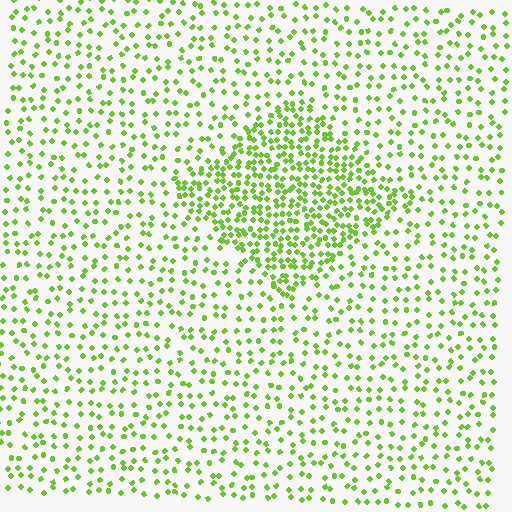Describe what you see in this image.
The image contains small lime elements arranged at two different densities. A diamond-shaped region is visible where the elements are more densely packed than the surrounding area.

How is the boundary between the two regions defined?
The boundary is defined by a change in element density (approximately 2.2x ratio). All elements are the same color, size, and shape.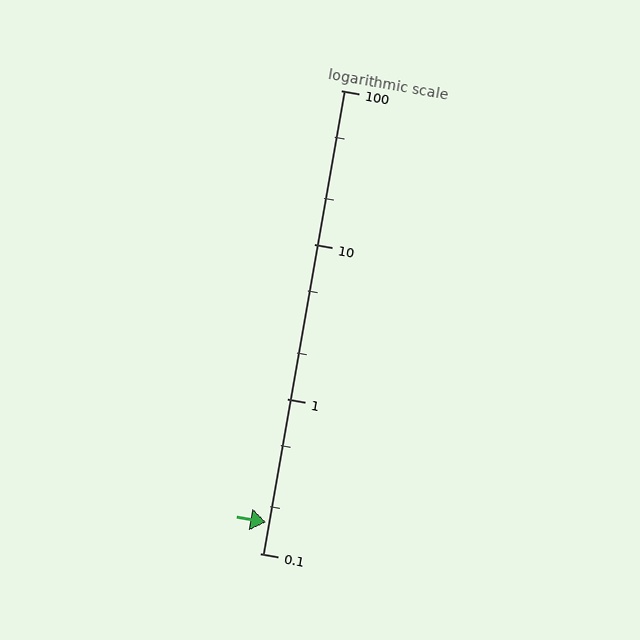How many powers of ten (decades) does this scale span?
The scale spans 3 decades, from 0.1 to 100.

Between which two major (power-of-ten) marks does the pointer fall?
The pointer is between 0.1 and 1.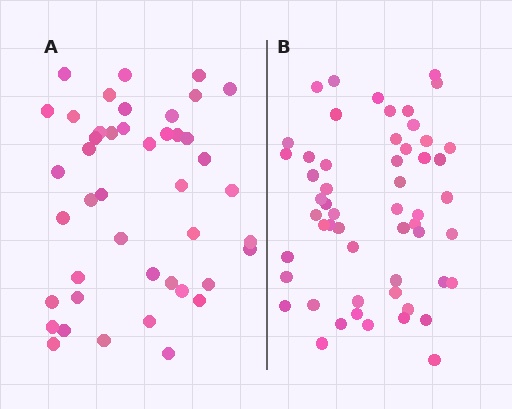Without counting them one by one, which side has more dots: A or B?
Region B (the right region) has more dots.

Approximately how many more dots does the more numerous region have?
Region B has roughly 12 or so more dots than region A.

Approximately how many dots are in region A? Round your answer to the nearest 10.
About 40 dots. (The exact count is 44, which rounds to 40.)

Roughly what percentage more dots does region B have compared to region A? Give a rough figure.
About 25% more.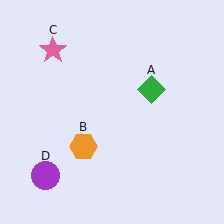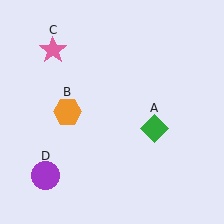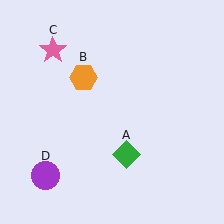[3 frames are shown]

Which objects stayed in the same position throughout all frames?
Pink star (object C) and purple circle (object D) remained stationary.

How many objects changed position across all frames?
2 objects changed position: green diamond (object A), orange hexagon (object B).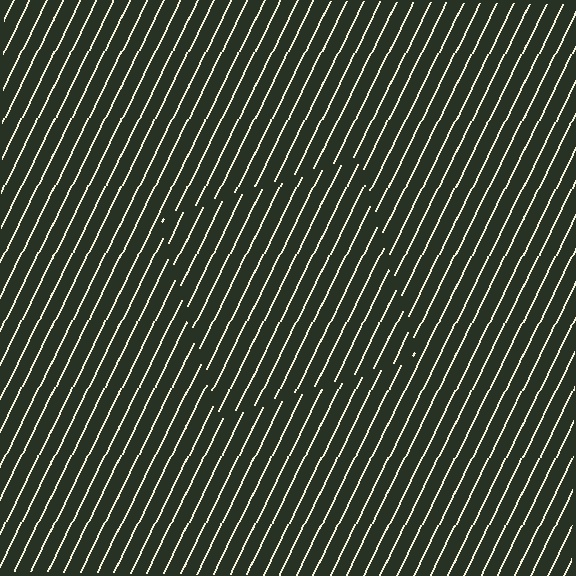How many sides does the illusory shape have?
4 sides — the line-ends trace a square.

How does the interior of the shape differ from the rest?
The interior of the shape contains the same grating, shifted by half a period — the contour is defined by the phase discontinuity where line-ends from the inner and outer gratings abut.